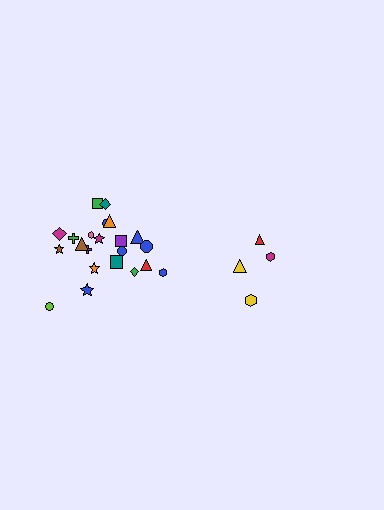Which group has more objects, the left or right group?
The left group.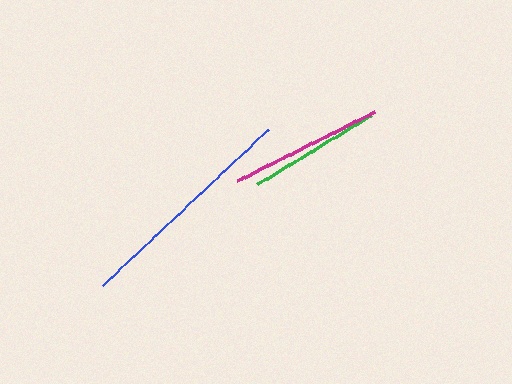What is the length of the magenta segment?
The magenta segment is approximately 154 pixels long.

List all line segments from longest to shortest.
From longest to shortest: blue, magenta, green.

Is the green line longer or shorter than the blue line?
The blue line is longer than the green line.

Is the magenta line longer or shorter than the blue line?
The blue line is longer than the magenta line.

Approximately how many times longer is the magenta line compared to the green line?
The magenta line is approximately 1.2 times the length of the green line.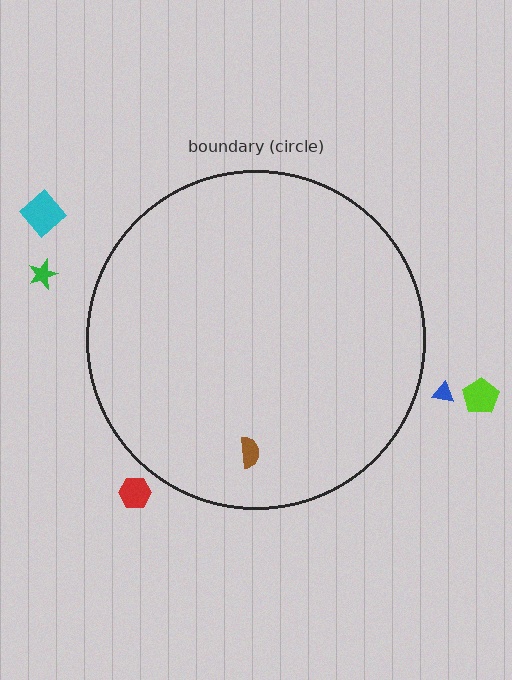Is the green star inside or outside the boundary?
Outside.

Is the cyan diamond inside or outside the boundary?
Outside.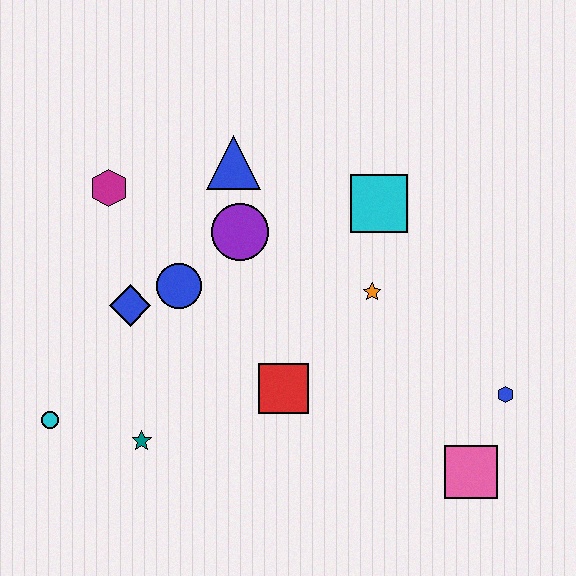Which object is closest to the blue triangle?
The purple circle is closest to the blue triangle.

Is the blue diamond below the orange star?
Yes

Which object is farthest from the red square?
The magenta hexagon is farthest from the red square.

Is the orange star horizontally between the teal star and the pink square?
Yes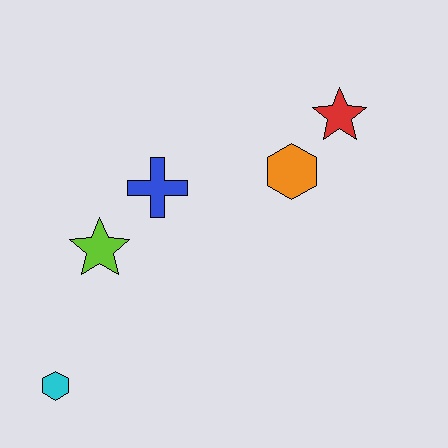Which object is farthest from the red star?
The cyan hexagon is farthest from the red star.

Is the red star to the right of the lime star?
Yes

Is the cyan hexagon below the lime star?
Yes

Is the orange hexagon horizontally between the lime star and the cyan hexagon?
No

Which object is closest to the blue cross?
The lime star is closest to the blue cross.